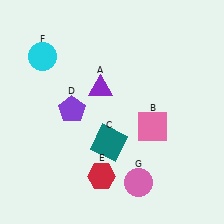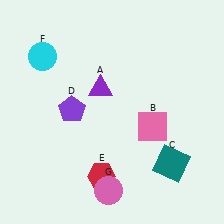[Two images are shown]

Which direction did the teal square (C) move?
The teal square (C) moved right.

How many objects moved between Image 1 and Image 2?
2 objects moved between the two images.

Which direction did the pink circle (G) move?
The pink circle (G) moved left.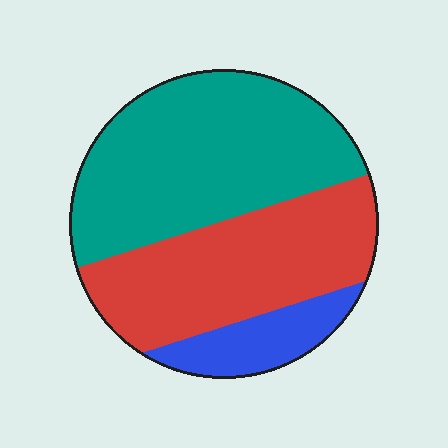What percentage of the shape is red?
Red covers 39% of the shape.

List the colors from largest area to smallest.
From largest to smallest: teal, red, blue.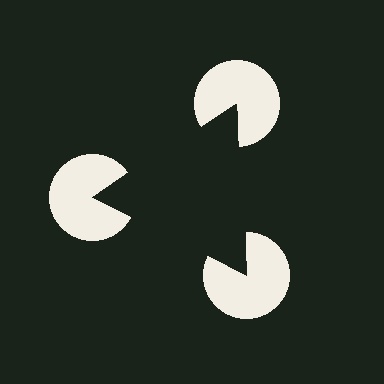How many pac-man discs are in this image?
There are 3 — one at each vertex of the illusory triangle.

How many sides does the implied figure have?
3 sides.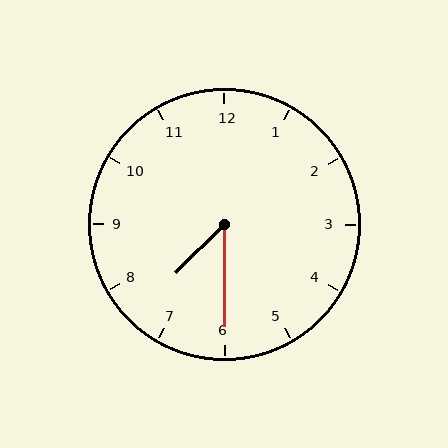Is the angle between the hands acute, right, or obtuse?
It is acute.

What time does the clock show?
7:30.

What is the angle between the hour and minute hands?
Approximately 45 degrees.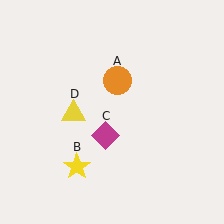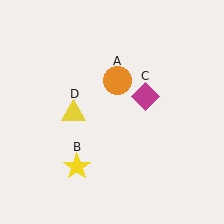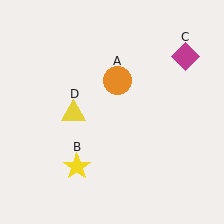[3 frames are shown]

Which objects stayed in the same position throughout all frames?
Orange circle (object A) and yellow star (object B) and yellow triangle (object D) remained stationary.